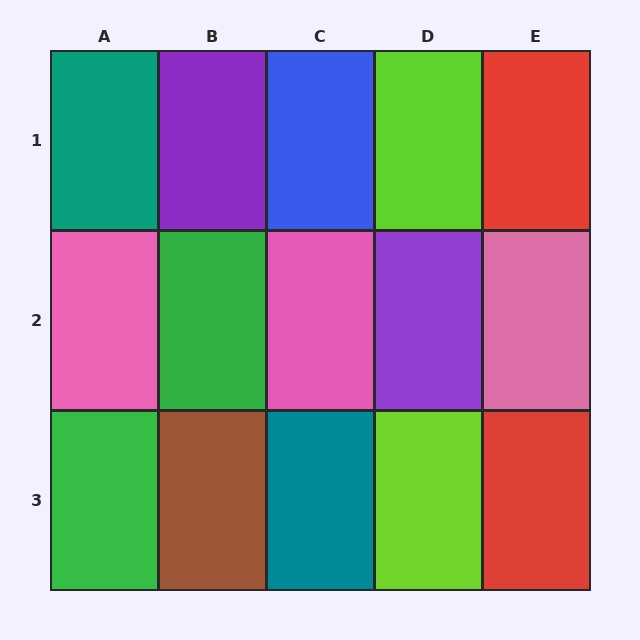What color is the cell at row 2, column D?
Purple.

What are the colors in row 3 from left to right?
Green, brown, teal, lime, red.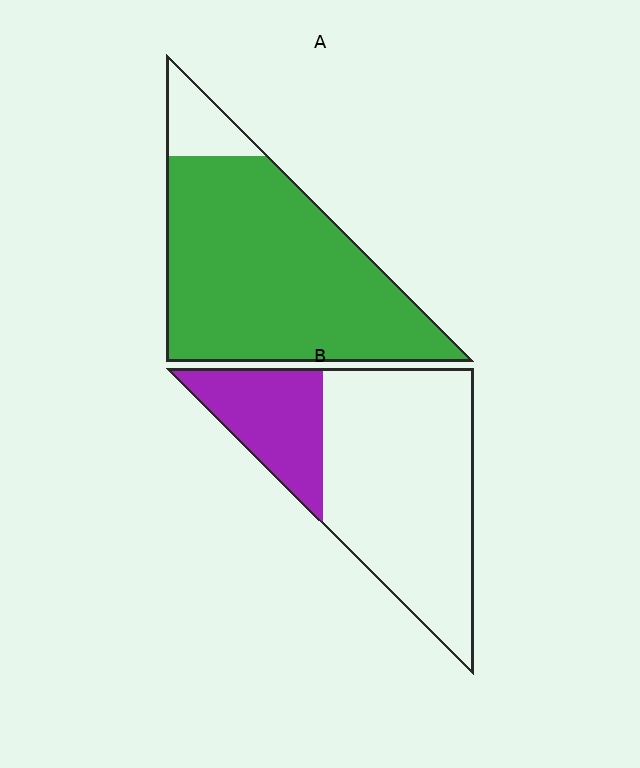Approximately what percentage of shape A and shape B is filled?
A is approximately 90% and B is approximately 25%.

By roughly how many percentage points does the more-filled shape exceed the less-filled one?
By roughly 65 percentage points (A over B).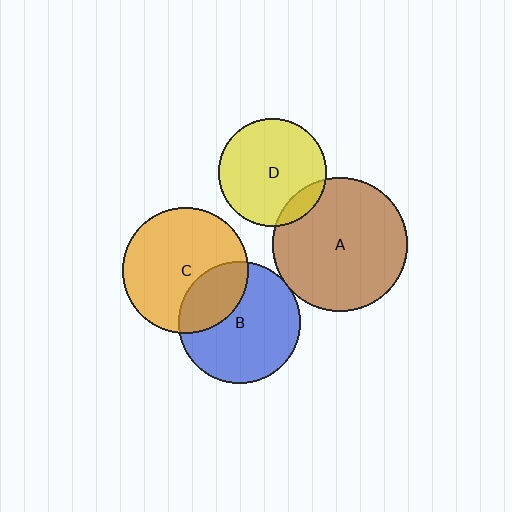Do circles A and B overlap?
Yes.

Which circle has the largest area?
Circle A (brown).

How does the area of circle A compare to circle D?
Approximately 1.6 times.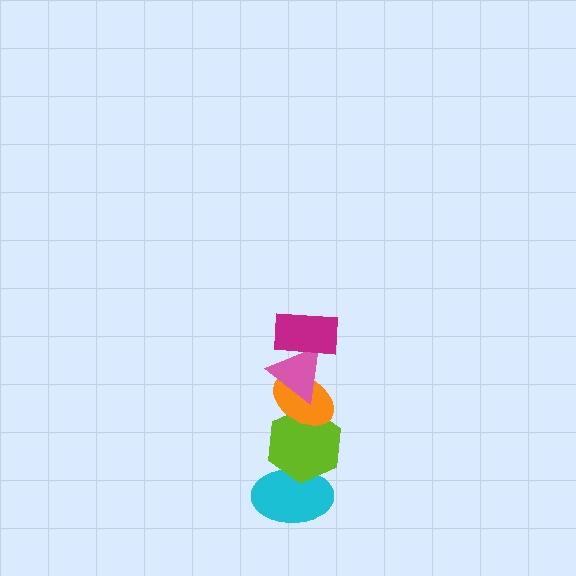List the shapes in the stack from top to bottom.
From top to bottom: the magenta rectangle, the pink triangle, the orange ellipse, the lime hexagon, the cyan ellipse.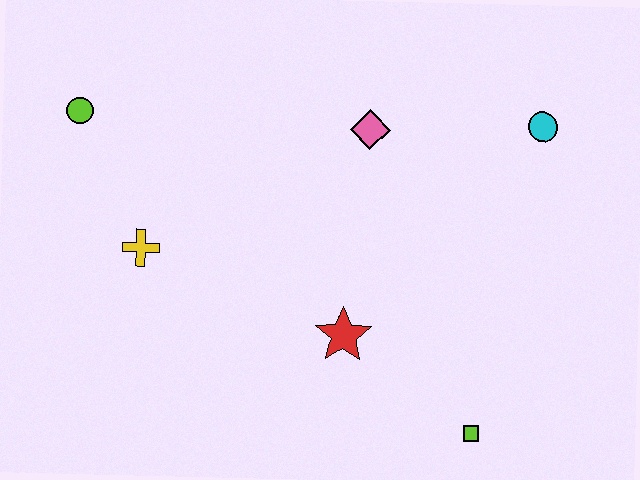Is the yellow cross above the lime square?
Yes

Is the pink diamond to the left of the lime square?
Yes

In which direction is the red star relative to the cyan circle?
The red star is below the cyan circle.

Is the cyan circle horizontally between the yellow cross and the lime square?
No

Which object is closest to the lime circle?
The yellow cross is closest to the lime circle.